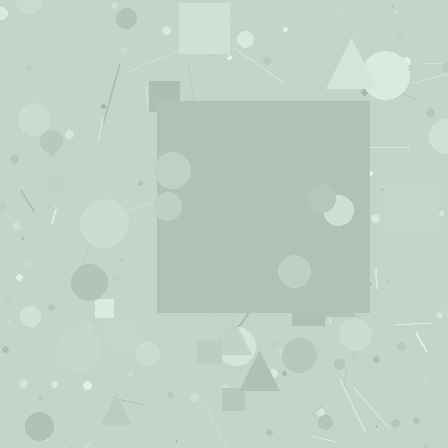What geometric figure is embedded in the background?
A square is embedded in the background.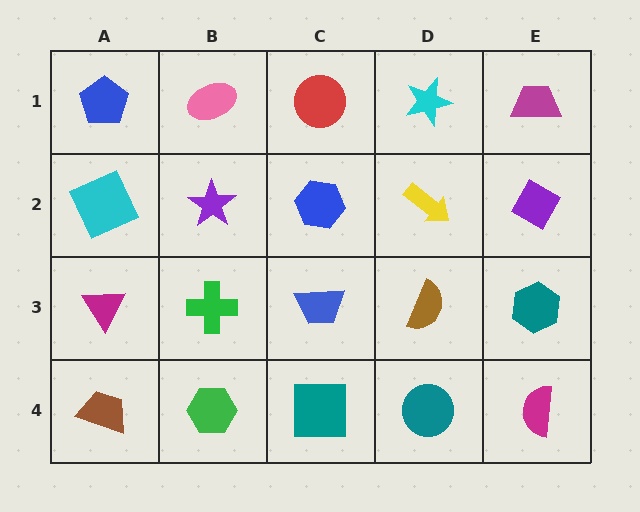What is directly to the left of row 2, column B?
A cyan square.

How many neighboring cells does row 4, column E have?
2.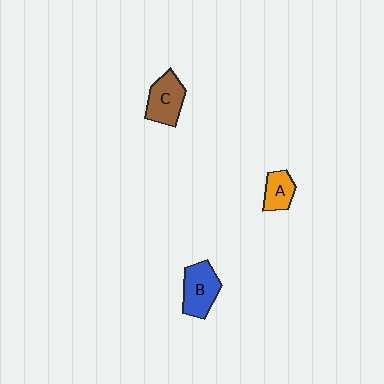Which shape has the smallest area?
Shape A (orange).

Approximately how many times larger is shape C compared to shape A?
Approximately 1.5 times.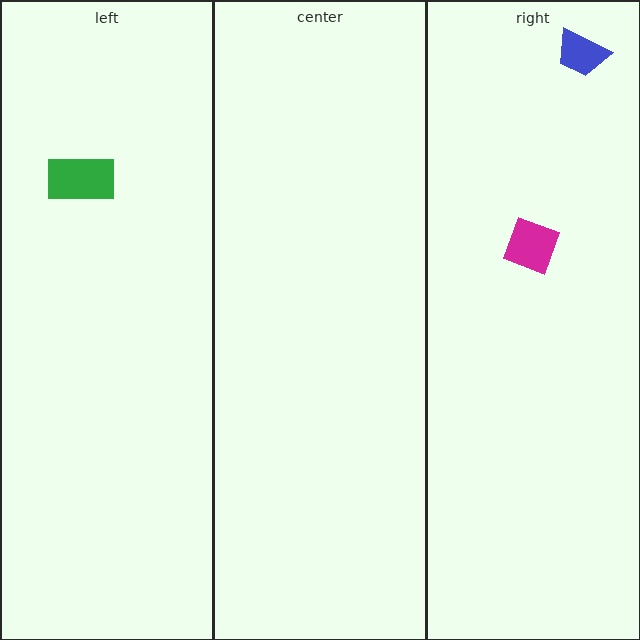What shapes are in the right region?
The magenta square, the blue trapezoid.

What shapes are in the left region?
The green rectangle.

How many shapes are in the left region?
1.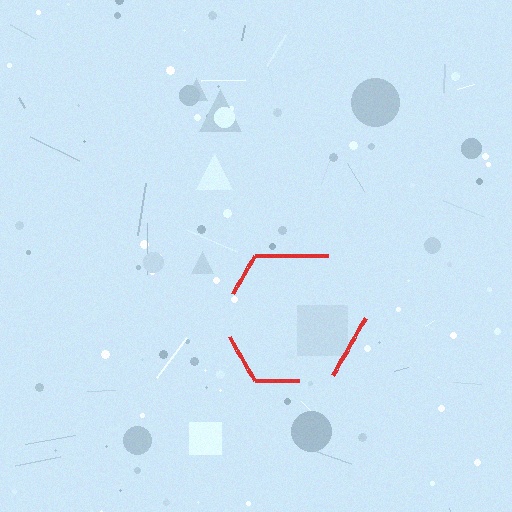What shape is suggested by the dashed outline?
The dashed outline suggests a hexagon.